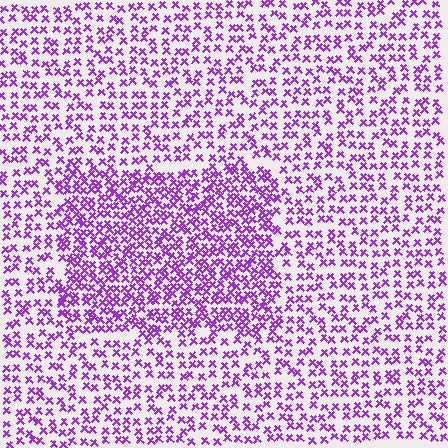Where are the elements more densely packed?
The elements are more densely packed inside the rectangle boundary.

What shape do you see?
I see a rectangle.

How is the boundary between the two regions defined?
The boundary is defined by a change in element density (approximately 1.8x ratio). All elements are the same color, size, and shape.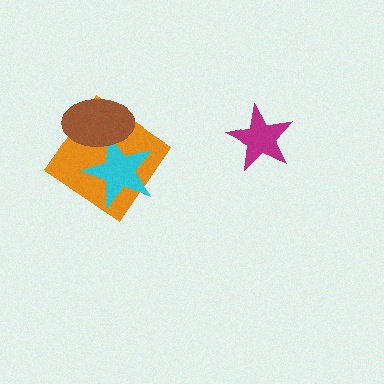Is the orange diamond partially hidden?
Yes, it is partially covered by another shape.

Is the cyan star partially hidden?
Yes, it is partially covered by another shape.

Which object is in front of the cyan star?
The brown ellipse is in front of the cyan star.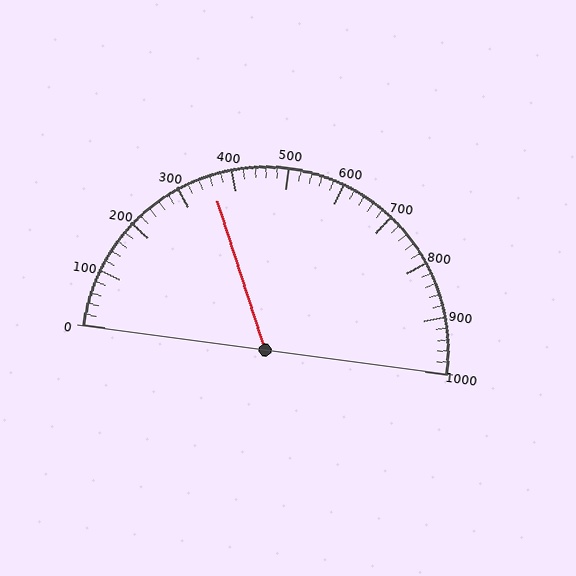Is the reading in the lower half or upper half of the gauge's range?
The reading is in the lower half of the range (0 to 1000).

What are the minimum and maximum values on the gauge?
The gauge ranges from 0 to 1000.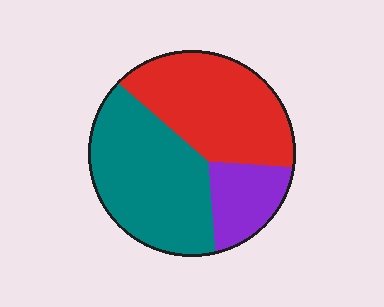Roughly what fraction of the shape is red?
Red covers around 40% of the shape.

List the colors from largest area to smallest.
From largest to smallest: teal, red, purple.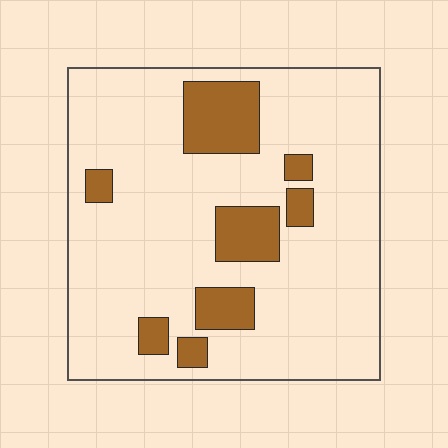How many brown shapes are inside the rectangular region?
8.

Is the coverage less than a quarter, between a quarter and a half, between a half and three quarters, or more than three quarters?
Less than a quarter.